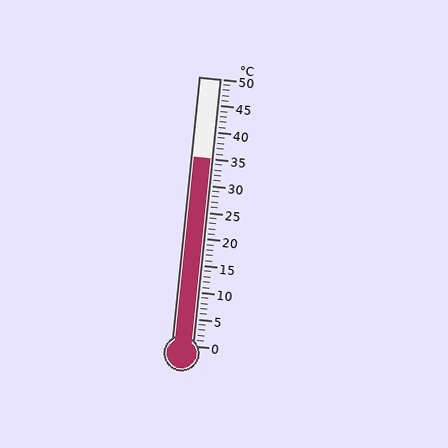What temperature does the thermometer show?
The thermometer shows approximately 35°C.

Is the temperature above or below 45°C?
The temperature is below 45°C.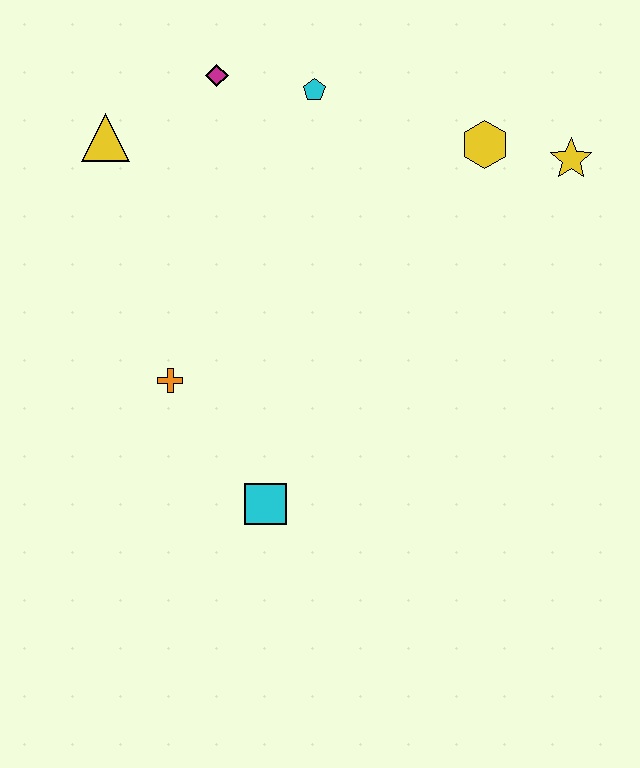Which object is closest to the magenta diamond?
The cyan pentagon is closest to the magenta diamond.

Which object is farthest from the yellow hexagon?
The cyan square is farthest from the yellow hexagon.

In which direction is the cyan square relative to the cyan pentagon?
The cyan square is below the cyan pentagon.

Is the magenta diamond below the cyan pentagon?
No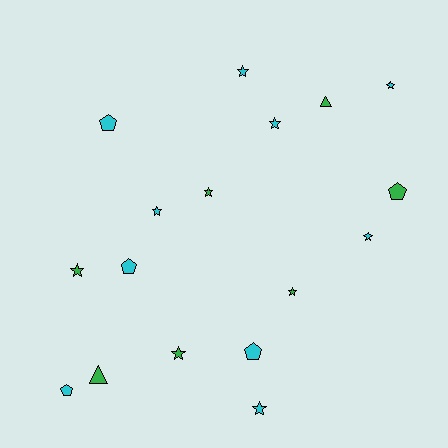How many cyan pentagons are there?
There are 4 cyan pentagons.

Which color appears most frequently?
Cyan, with 10 objects.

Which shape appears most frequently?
Star, with 10 objects.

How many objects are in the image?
There are 17 objects.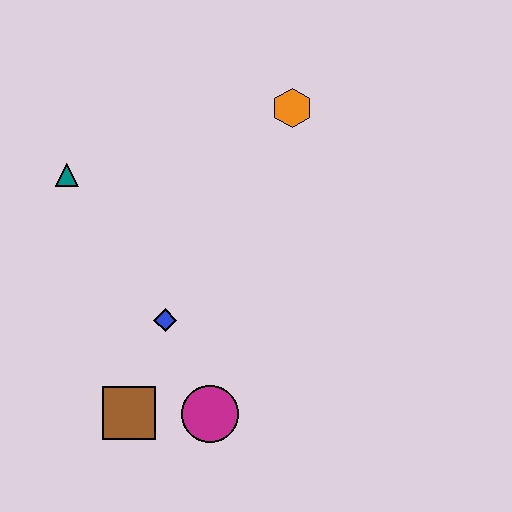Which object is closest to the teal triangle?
The blue diamond is closest to the teal triangle.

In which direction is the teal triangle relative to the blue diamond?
The teal triangle is above the blue diamond.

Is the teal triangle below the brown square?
No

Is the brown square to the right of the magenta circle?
No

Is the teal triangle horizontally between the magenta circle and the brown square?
No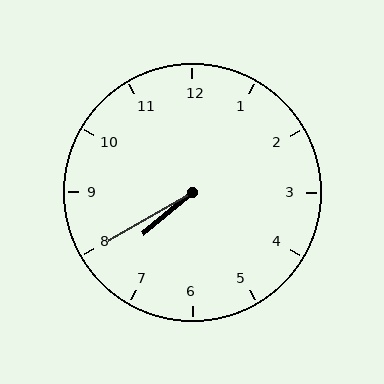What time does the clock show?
7:40.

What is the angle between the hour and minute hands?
Approximately 10 degrees.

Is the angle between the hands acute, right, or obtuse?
It is acute.